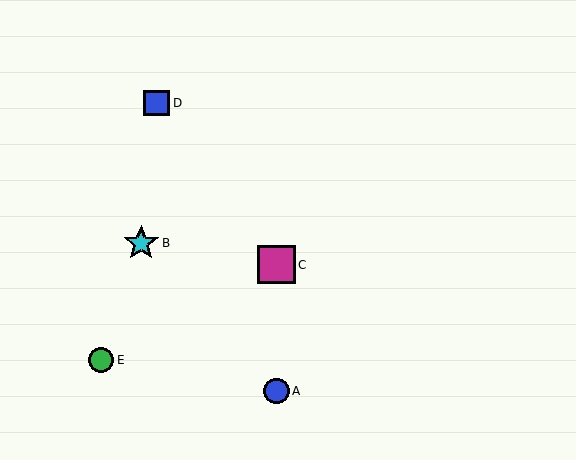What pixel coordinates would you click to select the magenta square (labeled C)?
Click at (276, 265) to select the magenta square C.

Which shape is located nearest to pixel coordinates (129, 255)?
The cyan star (labeled B) at (141, 243) is nearest to that location.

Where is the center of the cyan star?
The center of the cyan star is at (141, 243).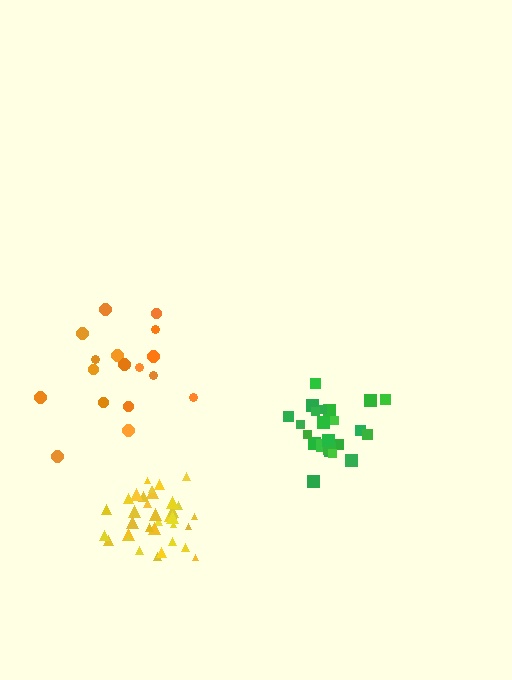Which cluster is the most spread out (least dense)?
Orange.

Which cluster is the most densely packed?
Yellow.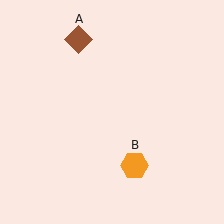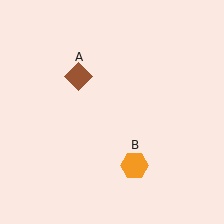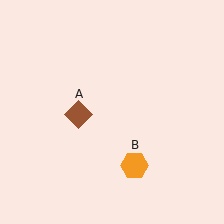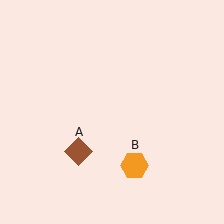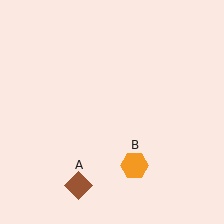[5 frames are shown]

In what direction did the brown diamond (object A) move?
The brown diamond (object A) moved down.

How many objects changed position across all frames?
1 object changed position: brown diamond (object A).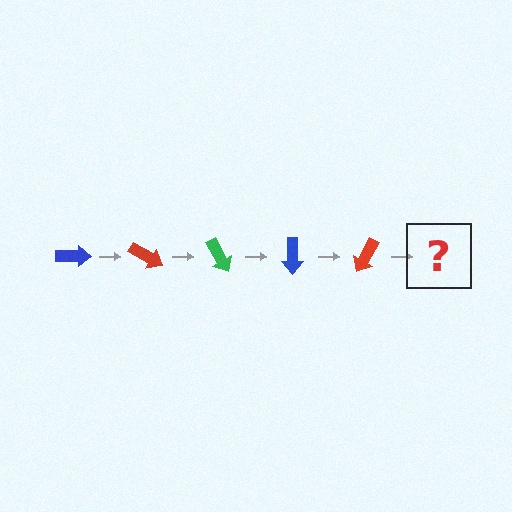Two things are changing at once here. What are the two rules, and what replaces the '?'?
The two rules are that it rotates 30 degrees each step and the color cycles through blue, red, and green. The '?' should be a green arrow, rotated 150 degrees from the start.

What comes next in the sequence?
The next element should be a green arrow, rotated 150 degrees from the start.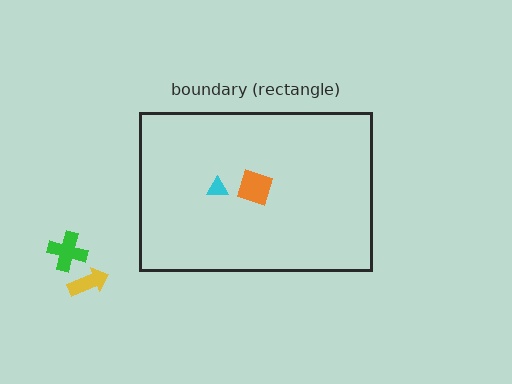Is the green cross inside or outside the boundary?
Outside.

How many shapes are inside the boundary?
2 inside, 2 outside.